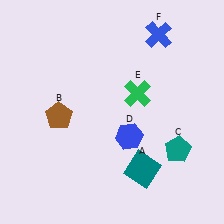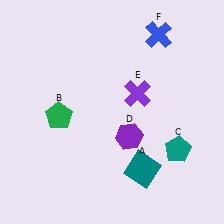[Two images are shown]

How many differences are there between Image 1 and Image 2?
There are 3 differences between the two images.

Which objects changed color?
B changed from brown to green. D changed from blue to purple. E changed from green to purple.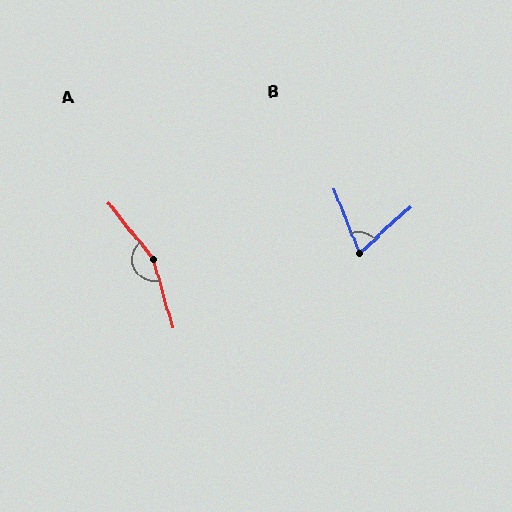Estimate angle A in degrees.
Approximately 157 degrees.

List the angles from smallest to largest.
B (69°), A (157°).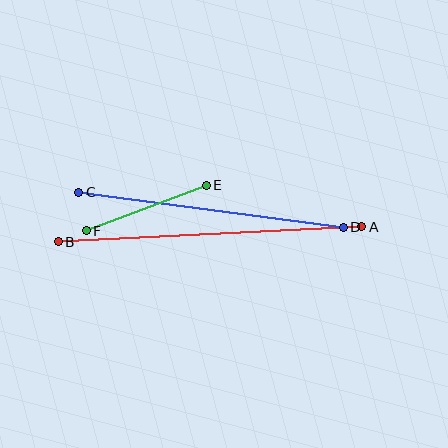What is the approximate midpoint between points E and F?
The midpoint is at approximately (146, 208) pixels.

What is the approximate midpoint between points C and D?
The midpoint is at approximately (211, 210) pixels.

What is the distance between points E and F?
The distance is approximately 128 pixels.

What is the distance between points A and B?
The distance is approximately 304 pixels.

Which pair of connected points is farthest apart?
Points A and B are farthest apart.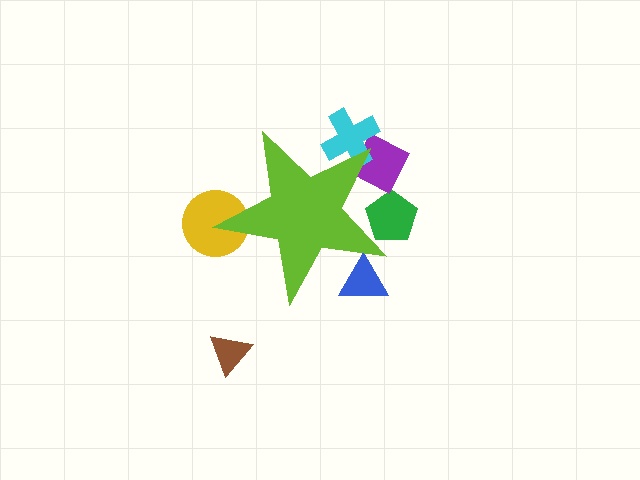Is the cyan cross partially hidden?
Yes, the cyan cross is partially hidden behind the lime star.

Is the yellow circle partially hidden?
Yes, the yellow circle is partially hidden behind the lime star.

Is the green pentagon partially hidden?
Yes, the green pentagon is partially hidden behind the lime star.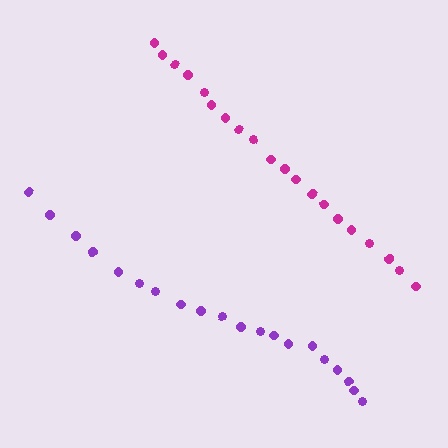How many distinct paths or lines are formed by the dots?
There are 2 distinct paths.